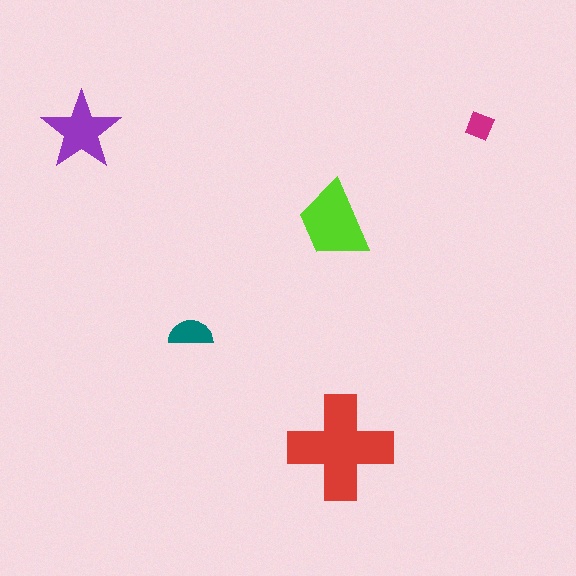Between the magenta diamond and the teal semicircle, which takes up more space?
The teal semicircle.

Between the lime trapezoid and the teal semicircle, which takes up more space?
The lime trapezoid.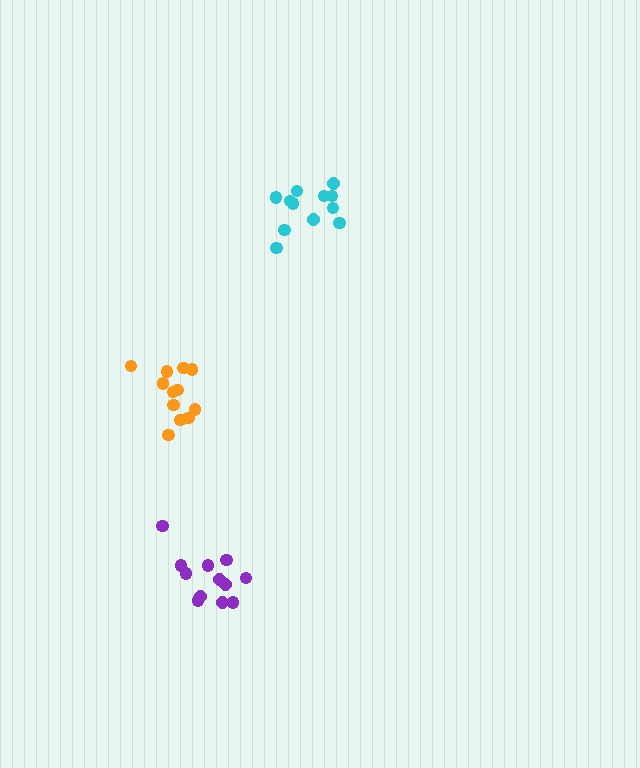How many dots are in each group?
Group 1: 12 dots, Group 2: 12 dots, Group 3: 12 dots (36 total).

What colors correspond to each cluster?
The clusters are colored: cyan, orange, purple.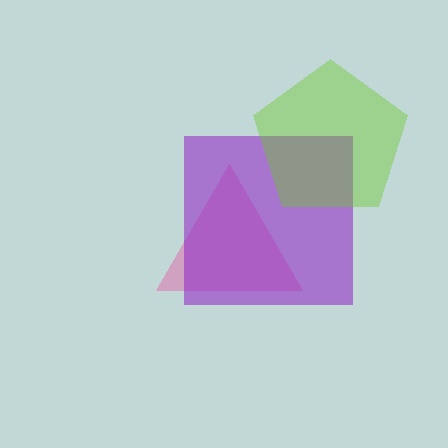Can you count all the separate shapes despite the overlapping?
Yes, there are 3 separate shapes.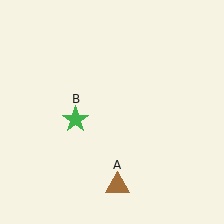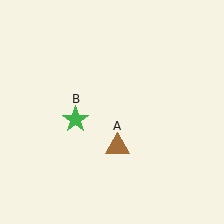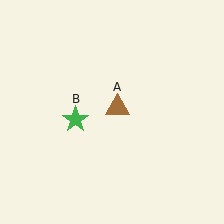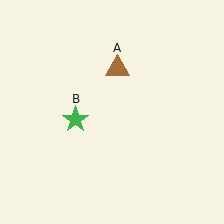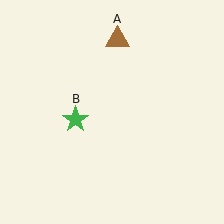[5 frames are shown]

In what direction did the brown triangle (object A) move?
The brown triangle (object A) moved up.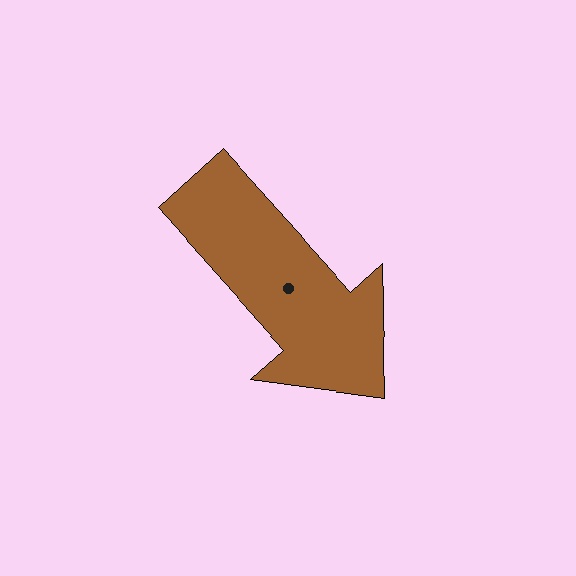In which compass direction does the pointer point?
Southeast.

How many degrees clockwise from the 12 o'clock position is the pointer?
Approximately 138 degrees.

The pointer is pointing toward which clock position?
Roughly 5 o'clock.